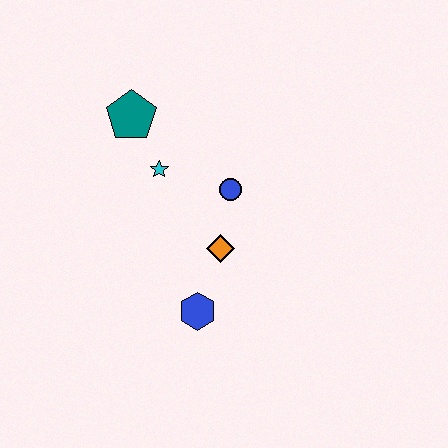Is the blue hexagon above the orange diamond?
No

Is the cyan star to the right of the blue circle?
No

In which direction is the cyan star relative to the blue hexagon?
The cyan star is above the blue hexagon.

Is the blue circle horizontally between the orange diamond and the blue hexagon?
No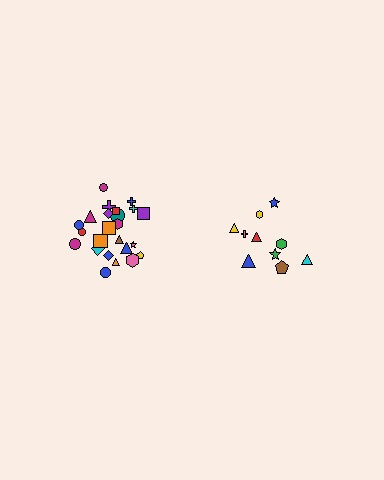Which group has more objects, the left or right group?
The left group.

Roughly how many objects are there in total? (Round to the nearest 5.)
Roughly 35 objects in total.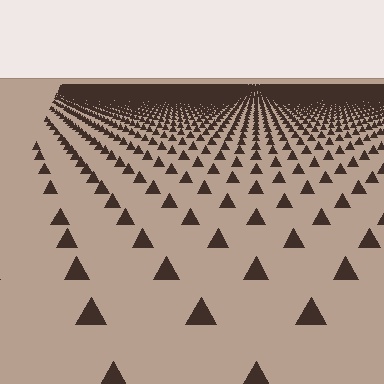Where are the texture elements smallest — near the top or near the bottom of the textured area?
Near the top.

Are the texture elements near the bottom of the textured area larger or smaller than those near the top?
Larger. Near the bottom, elements are closer to the viewer and appear at a bigger on-screen size.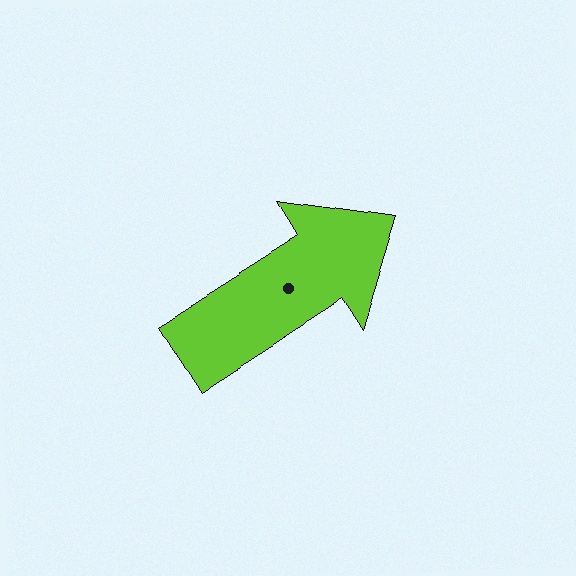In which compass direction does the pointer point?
Northeast.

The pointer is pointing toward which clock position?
Roughly 2 o'clock.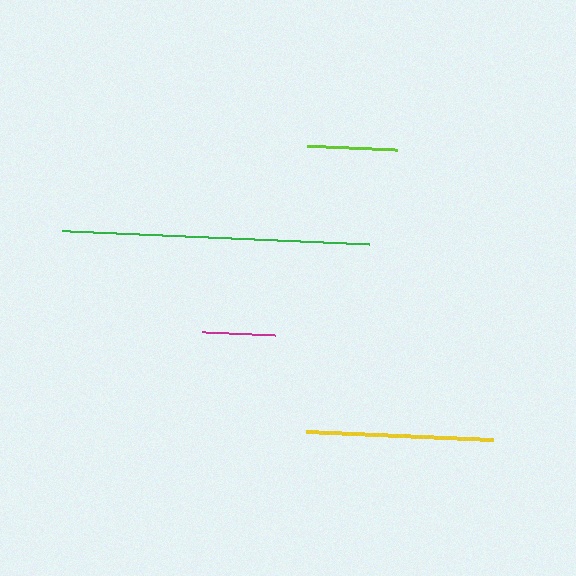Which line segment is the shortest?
The magenta line is the shortest at approximately 73 pixels.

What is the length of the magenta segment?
The magenta segment is approximately 73 pixels long.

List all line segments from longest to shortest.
From longest to shortest: green, yellow, lime, magenta.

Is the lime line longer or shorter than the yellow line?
The yellow line is longer than the lime line.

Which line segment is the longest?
The green line is the longest at approximately 307 pixels.